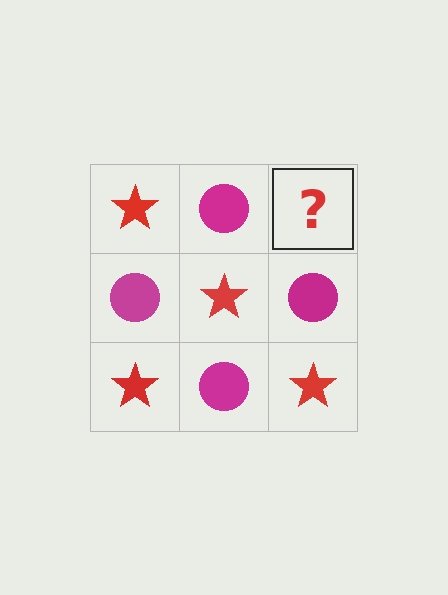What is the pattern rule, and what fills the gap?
The rule is that it alternates red star and magenta circle in a checkerboard pattern. The gap should be filled with a red star.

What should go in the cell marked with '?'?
The missing cell should contain a red star.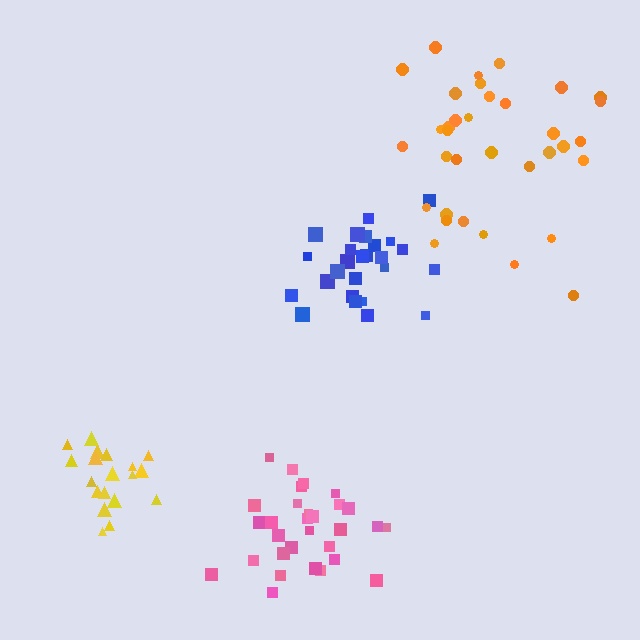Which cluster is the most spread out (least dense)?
Orange.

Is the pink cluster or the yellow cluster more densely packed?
Yellow.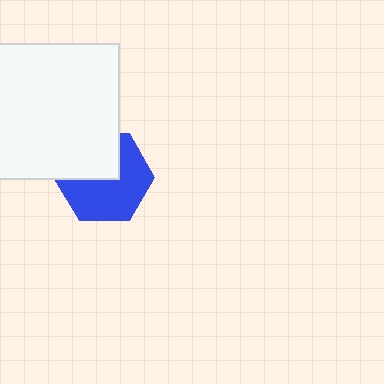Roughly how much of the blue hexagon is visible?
About half of it is visible (roughly 63%).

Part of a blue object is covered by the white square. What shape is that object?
It is a hexagon.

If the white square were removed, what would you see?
You would see the complete blue hexagon.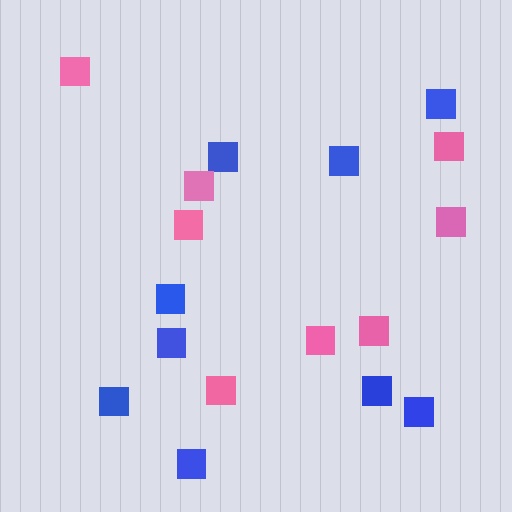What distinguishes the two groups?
There are 2 groups: one group of blue squares (9) and one group of pink squares (8).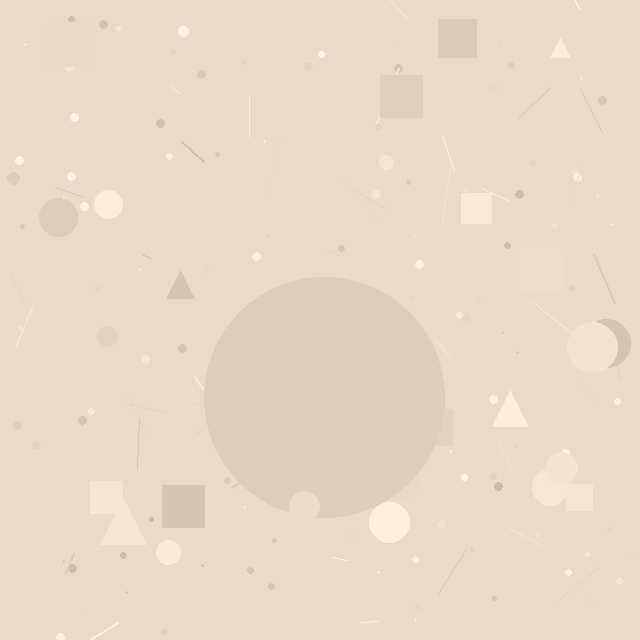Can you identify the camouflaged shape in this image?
The camouflaged shape is a circle.